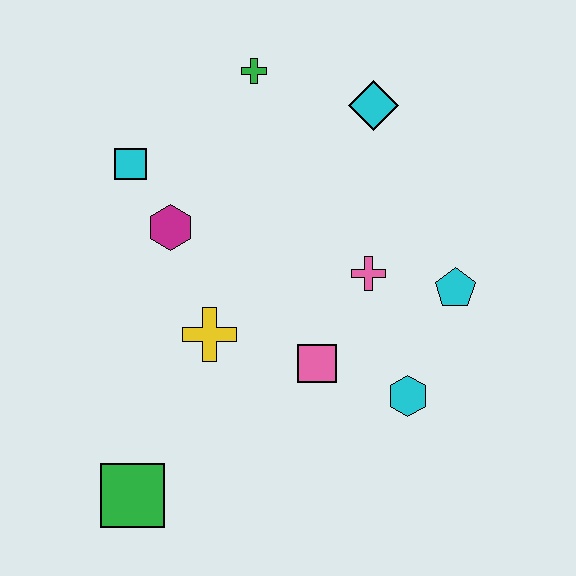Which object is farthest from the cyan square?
The cyan hexagon is farthest from the cyan square.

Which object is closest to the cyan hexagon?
The pink square is closest to the cyan hexagon.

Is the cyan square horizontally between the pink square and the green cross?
No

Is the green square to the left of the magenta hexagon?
Yes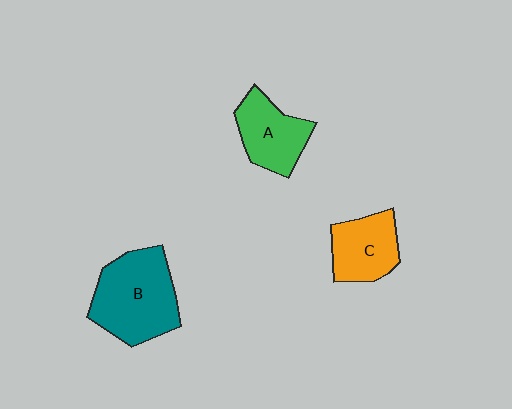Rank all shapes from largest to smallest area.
From largest to smallest: B (teal), A (green), C (orange).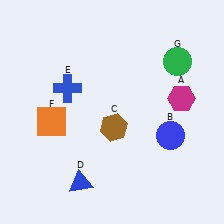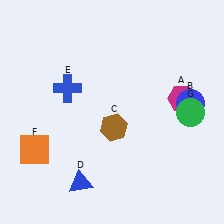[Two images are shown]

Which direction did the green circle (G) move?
The green circle (G) moved down.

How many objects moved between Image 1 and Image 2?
3 objects moved between the two images.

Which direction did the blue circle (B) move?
The blue circle (B) moved up.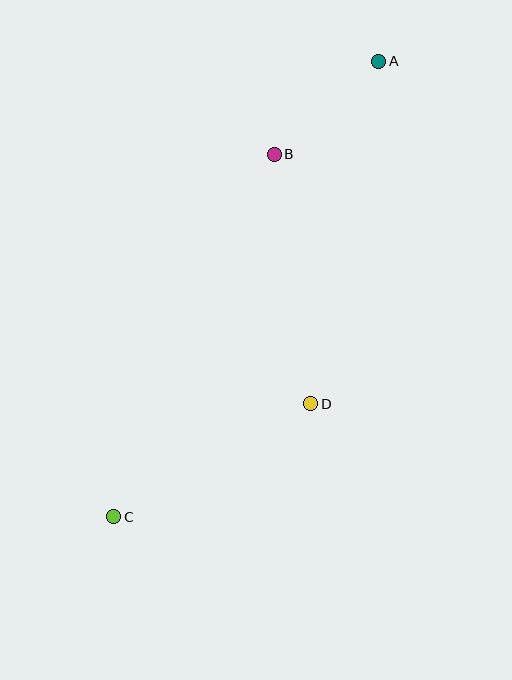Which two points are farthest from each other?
Points A and C are farthest from each other.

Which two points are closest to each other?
Points A and B are closest to each other.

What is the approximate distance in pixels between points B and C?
The distance between B and C is approximately 396 pixels.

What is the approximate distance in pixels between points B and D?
The distance between B and D is approximately 252 pixels.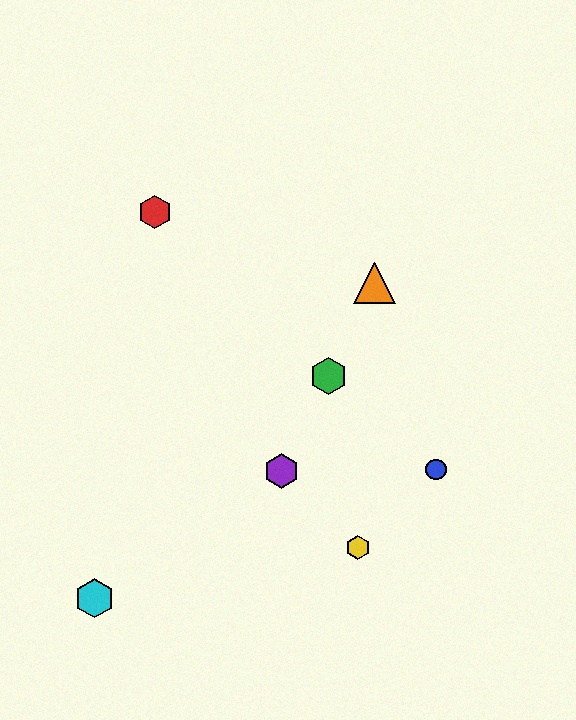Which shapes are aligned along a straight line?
The green hexagon, the purple hexagon, the orange triangle are aligned along a straight line.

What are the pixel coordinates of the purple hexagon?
The purple hexagon is at (281, 471).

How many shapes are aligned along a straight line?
3 shapes (the green hexagon, the purple hexagon, the orange triangle) are aligned along a straight line.